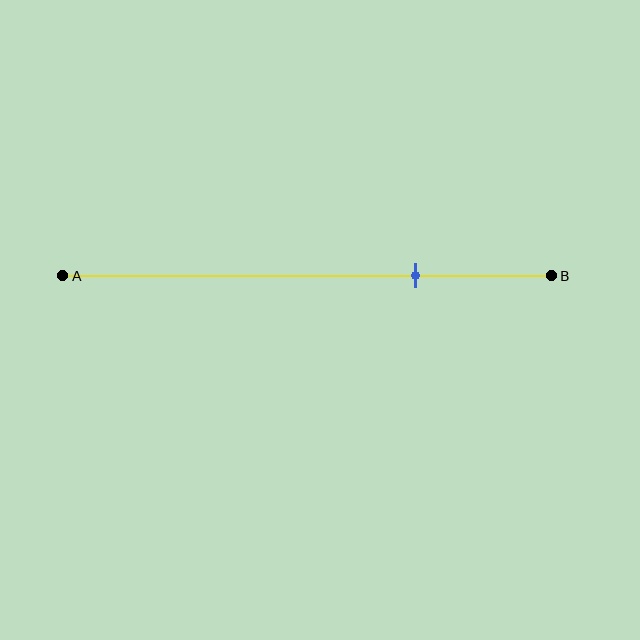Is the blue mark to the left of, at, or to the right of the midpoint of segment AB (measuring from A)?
The blue mark is to the right of the midpoint of segment AB.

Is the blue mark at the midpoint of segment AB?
No, the mark is at about 70% from A, not at the 50% midpoint.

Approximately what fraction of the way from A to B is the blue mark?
The blue mark is approximately 70% of the way from A to B.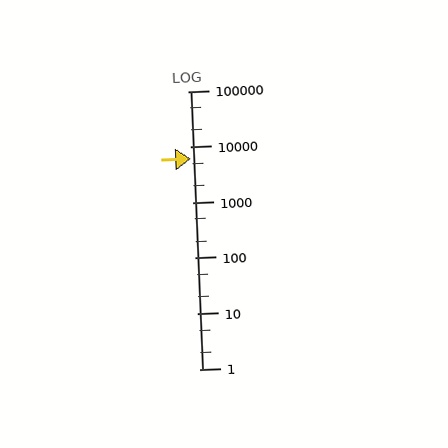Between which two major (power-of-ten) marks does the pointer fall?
The pointer is between 1000 and 10000.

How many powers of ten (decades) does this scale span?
The scale spans 5 decades, from 1 to 100000.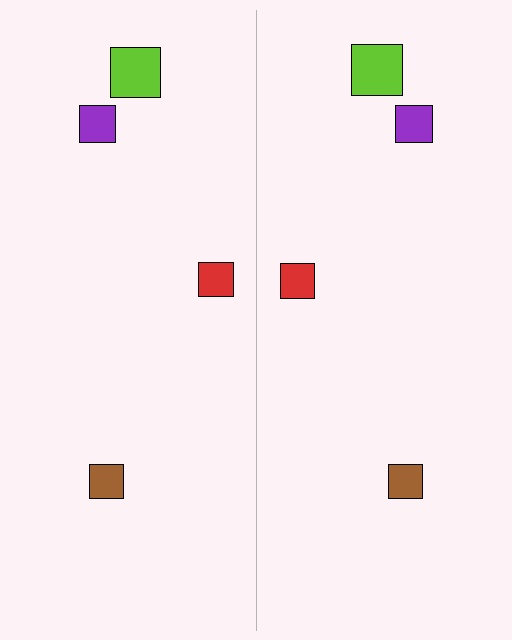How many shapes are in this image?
There are 8 shapes in this image.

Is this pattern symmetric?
Yes, this pattern has bilateral (reflection) symmetry.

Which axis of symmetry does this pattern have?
The pattern has a vertical axis of symmetry running through the center of the image.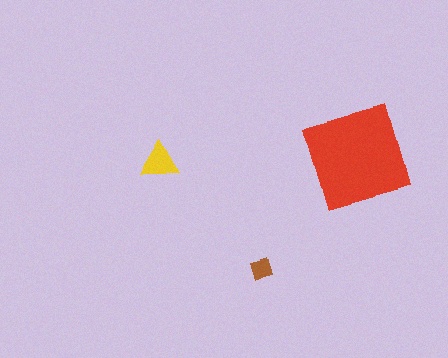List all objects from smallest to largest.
The brown diamond, the yellow triangle, the red square.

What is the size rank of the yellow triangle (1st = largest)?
2nd.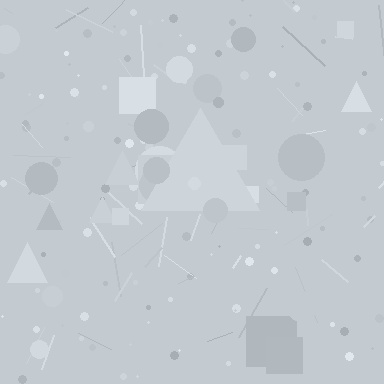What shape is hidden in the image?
A triangle is hidden in the image.